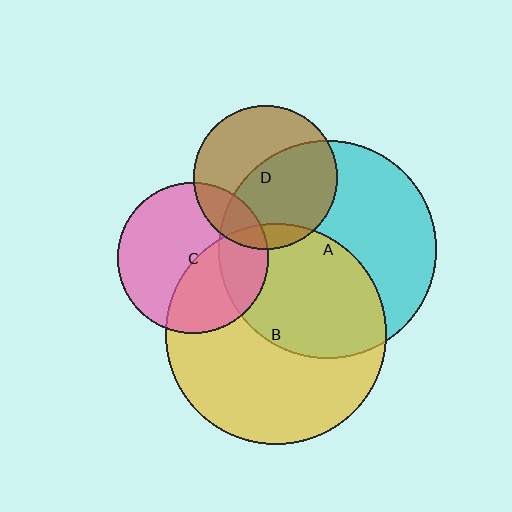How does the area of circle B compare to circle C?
Approximately 2.2 times.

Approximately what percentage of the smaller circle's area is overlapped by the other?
Approximately 25%.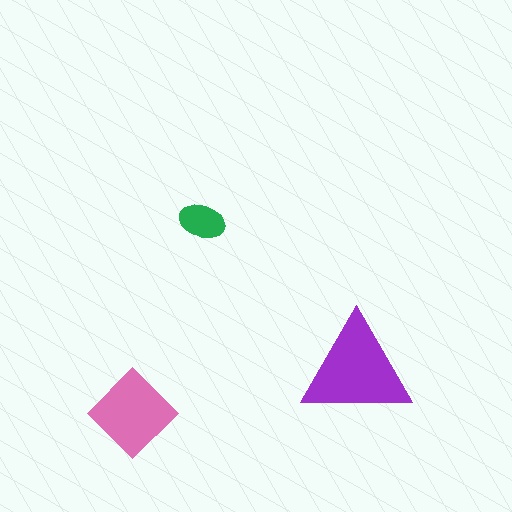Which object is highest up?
The green ellipse is topmost.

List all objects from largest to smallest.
The purple triangle, the pink diamond, the green ellipse.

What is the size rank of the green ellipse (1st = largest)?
3rd.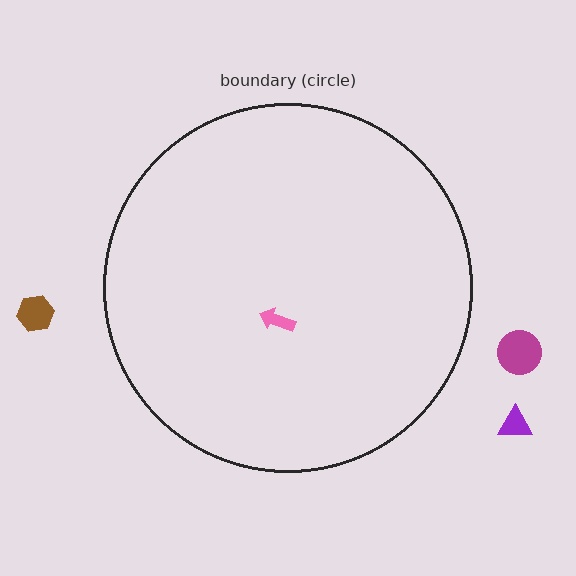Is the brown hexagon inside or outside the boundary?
Outside.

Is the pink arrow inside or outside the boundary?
Inside.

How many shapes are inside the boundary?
1 inside, 3 outside.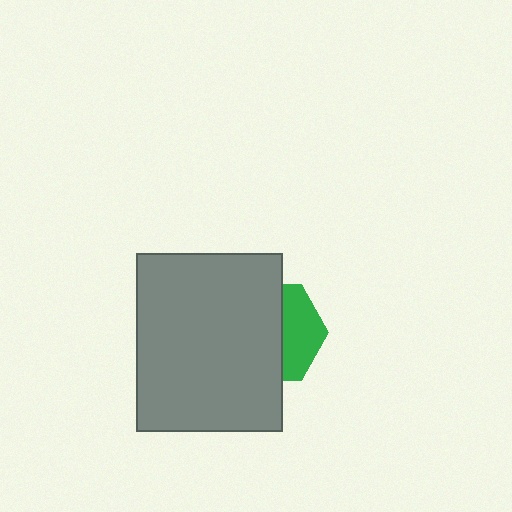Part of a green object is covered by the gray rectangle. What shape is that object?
It is a hexagon.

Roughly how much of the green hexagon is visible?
A small part of it is visible (roughly 38%).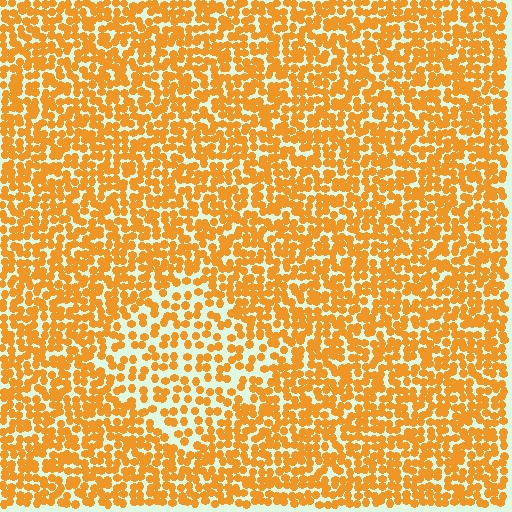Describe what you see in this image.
The image contains small orange elements arranged at two different densities. A diamond-shaped region is visible where the elements are less densely packed than the surrounding area.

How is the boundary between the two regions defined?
The boundary is defined by a change in element density (approximately 1.8x ratio). All elements are the same color, size, and shape.